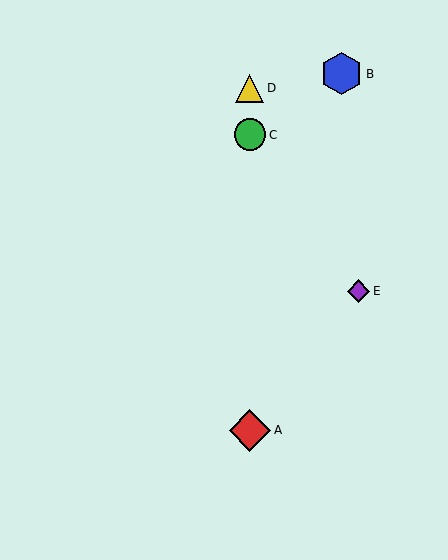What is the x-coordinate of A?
Object A is at x≈250.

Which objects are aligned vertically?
Objects A, C, D are aligned vertically.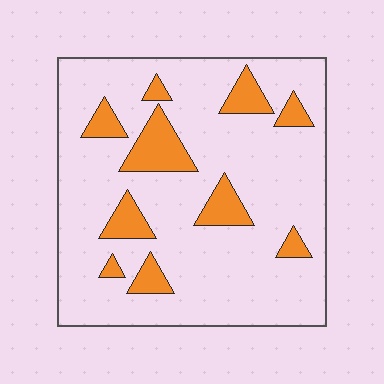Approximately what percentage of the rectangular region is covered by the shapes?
Approximately 15%.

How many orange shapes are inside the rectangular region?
10.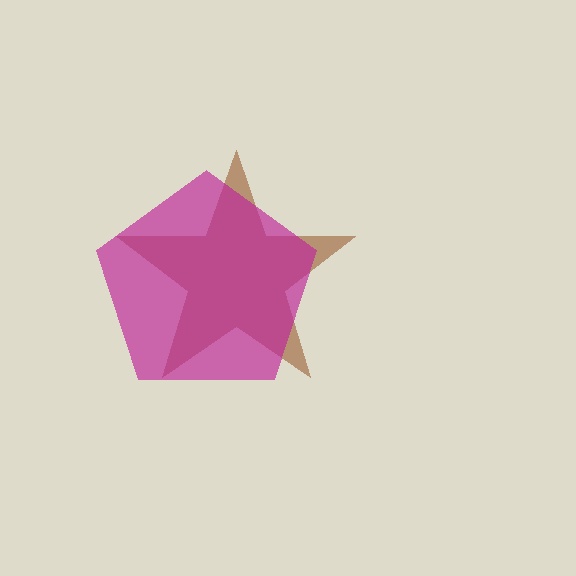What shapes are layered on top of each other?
The layered shapes are: a brown star, a magenta pentagon.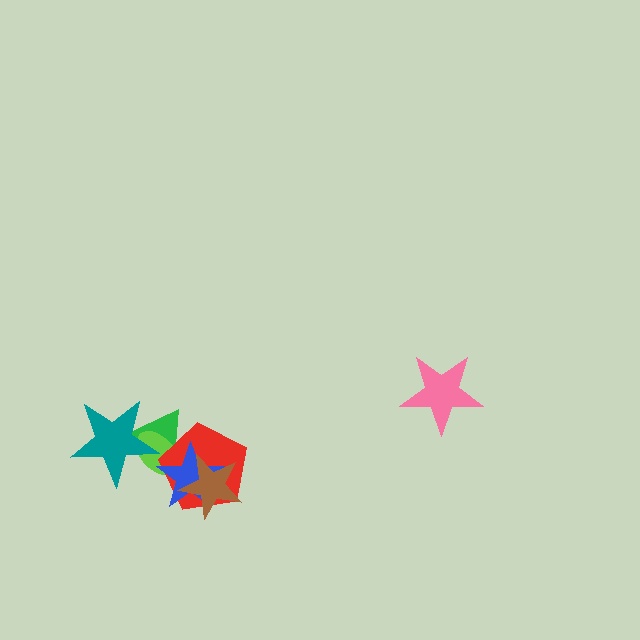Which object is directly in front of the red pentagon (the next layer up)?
The blue star is directly in front of the red pentagon.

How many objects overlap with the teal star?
2 objects overlap with the teal star.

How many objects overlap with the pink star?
0 objects overlap with the pink star.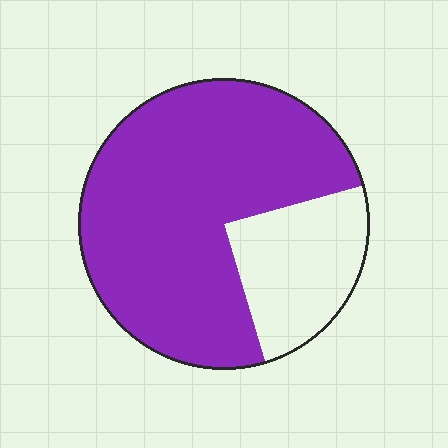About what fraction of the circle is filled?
About three quarters (3/4).